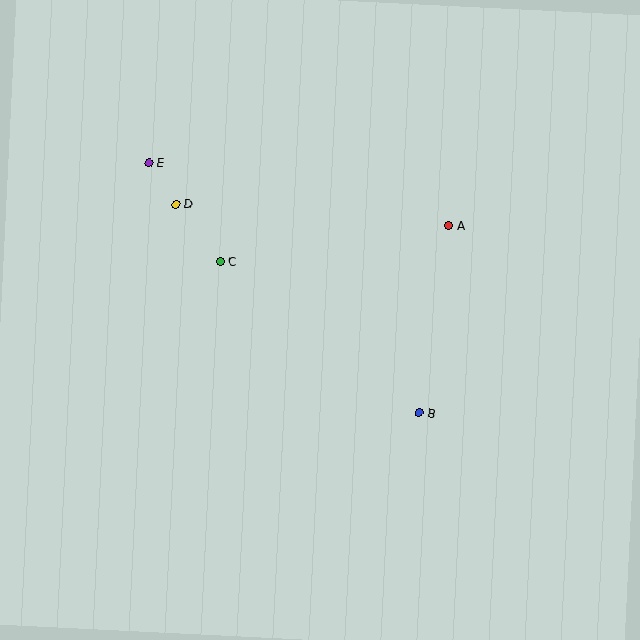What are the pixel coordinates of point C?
Point C is at (220, 261).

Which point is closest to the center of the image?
Point C at (220, 261) is closest to the center.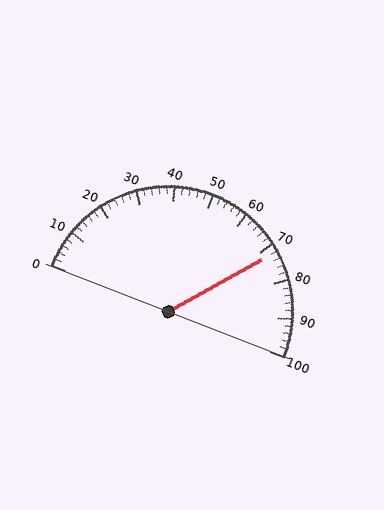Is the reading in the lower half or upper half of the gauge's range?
The reading is in the upper half of the range (0 to 100).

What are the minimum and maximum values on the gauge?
The gauge ranges from 0 to 100.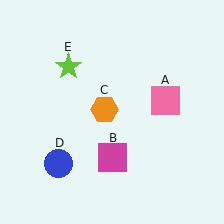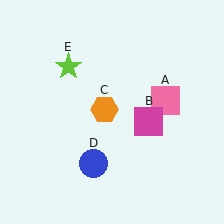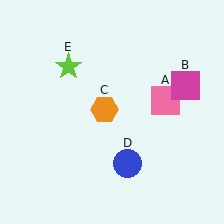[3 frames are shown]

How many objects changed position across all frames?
2 objects changed position: magenta square (object B), blue circle (object D).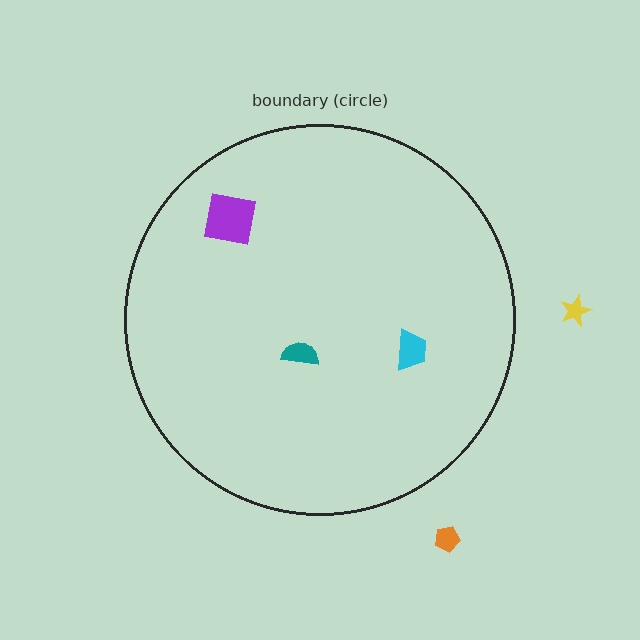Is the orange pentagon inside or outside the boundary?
Outside.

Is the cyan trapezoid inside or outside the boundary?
Inside.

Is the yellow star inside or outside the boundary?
Outside.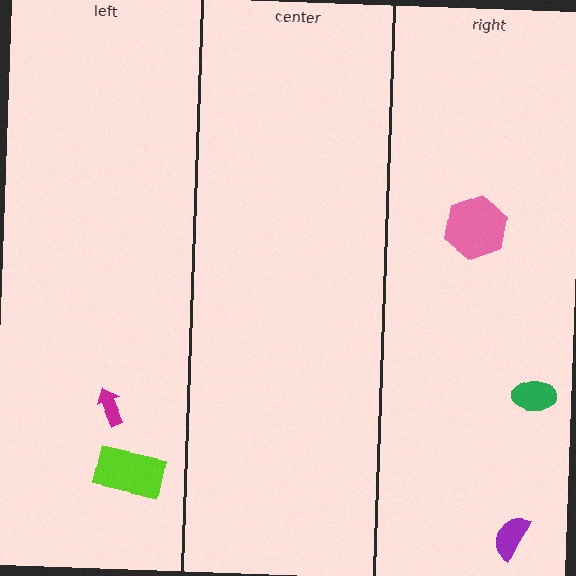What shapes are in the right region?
The green ellipse, the pink hexagon, the purple semicircle.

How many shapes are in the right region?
3.